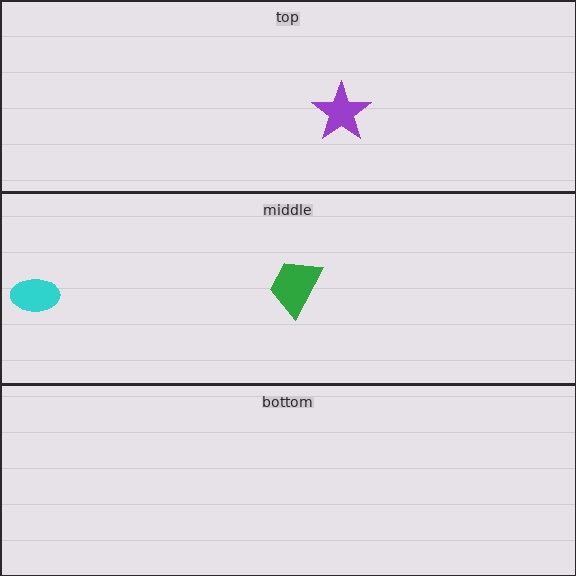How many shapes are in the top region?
1.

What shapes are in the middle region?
The cyan ellipse, the green trapezoid.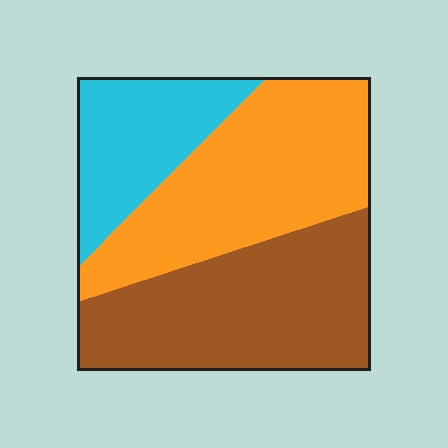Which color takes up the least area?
Cyan, at roughly 20%.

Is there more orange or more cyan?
Orange.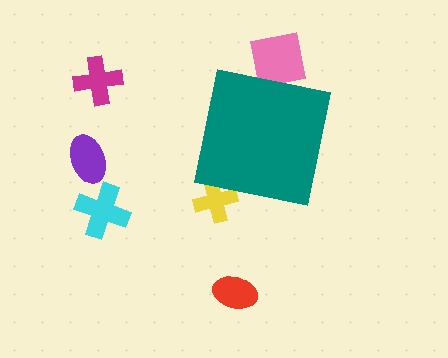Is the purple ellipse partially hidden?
No, the purple ellipse is fully visible.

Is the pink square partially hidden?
Yes, the pink square is partially hidden behind the teal square.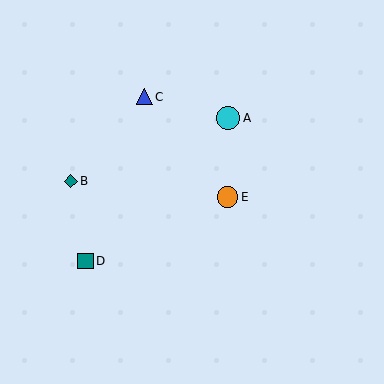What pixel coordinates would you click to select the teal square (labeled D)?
Click at (86, 261) to select the teal square D.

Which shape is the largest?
The cyan circle (labeled A) is the largest.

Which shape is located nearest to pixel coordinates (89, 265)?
The teal square (labeled D) at (86, 261) is nearest to that location.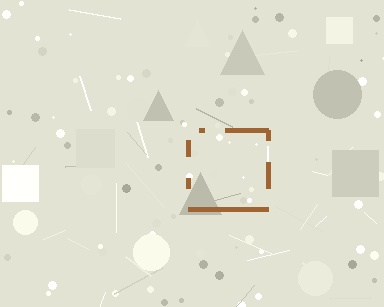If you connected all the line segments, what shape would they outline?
They would outline a square.